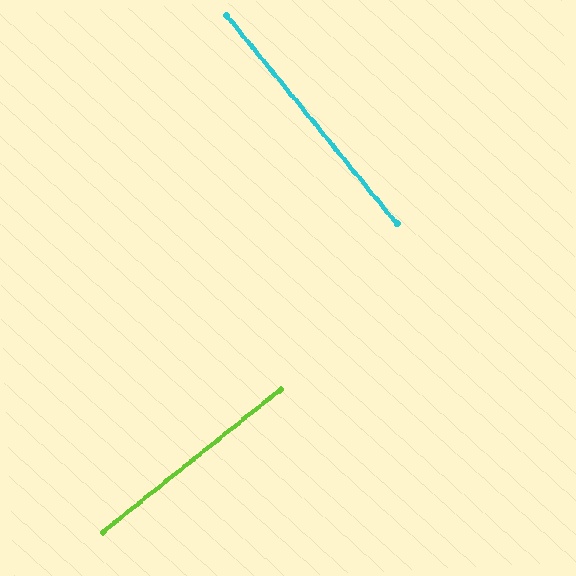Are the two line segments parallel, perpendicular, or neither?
Perpendicular — they meet at approximately 90°.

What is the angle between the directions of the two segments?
Approximately 90 degrees.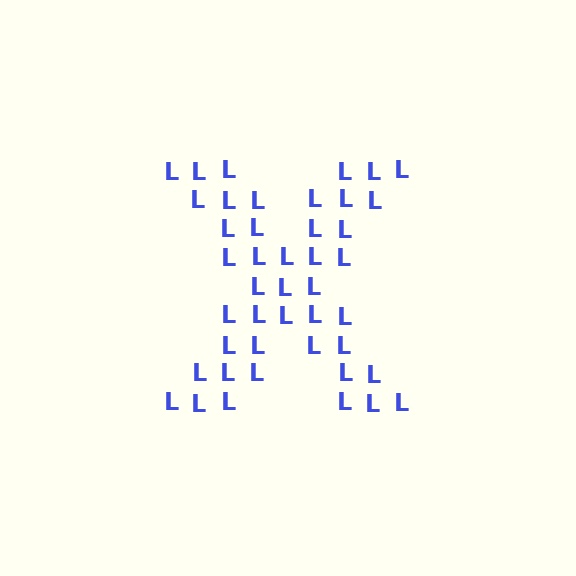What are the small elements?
The small elements are letter L's.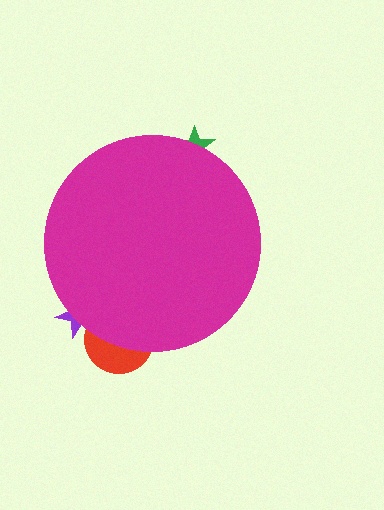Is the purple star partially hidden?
Yes, the purple star is partially hidden behind the magenta circle.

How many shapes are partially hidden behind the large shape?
3 shapes are partially hidden.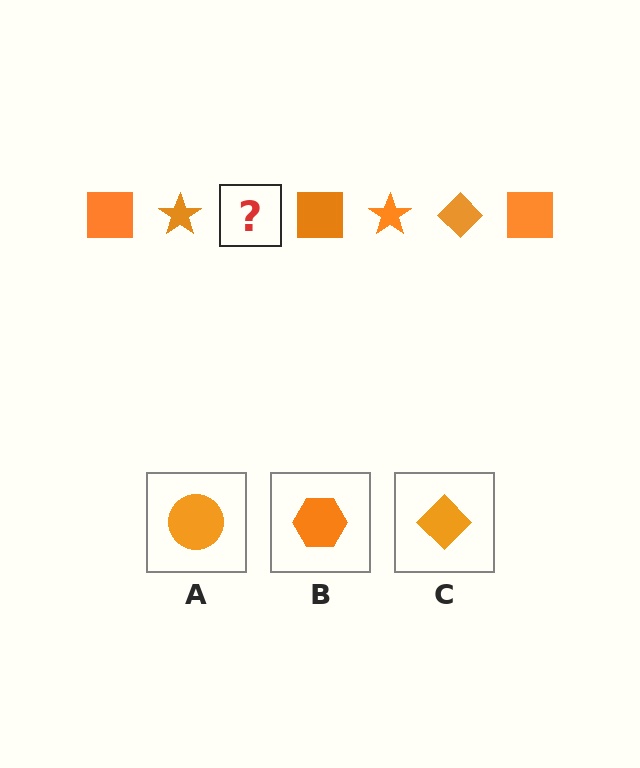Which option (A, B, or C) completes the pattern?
C.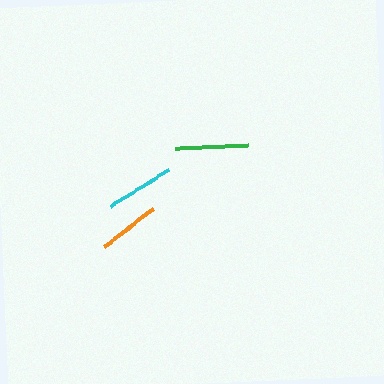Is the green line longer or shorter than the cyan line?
The green line is longer than the cyan line.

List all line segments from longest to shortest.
From longest to shortest: green, cyan, orange.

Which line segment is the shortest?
The orange line is the shortest at approximately 61 pixels.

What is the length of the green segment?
The green segment is approximately 73 pixels long.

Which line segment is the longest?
The green line is the longest at approximately 73 pixels.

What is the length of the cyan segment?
The cyan segment is approximately 68 pixels long.